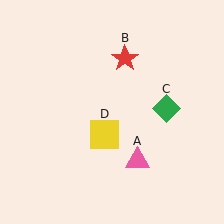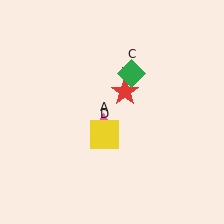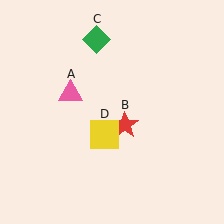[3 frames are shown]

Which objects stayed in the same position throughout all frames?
Yellow square (object D) remained stationary.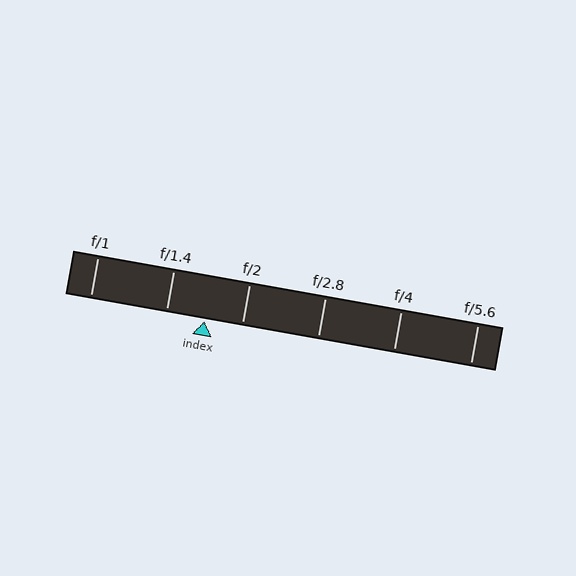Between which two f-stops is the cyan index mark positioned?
The index mark is between f/1.4 and f/2.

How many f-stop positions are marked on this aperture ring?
There are 6 f-stop positions marked.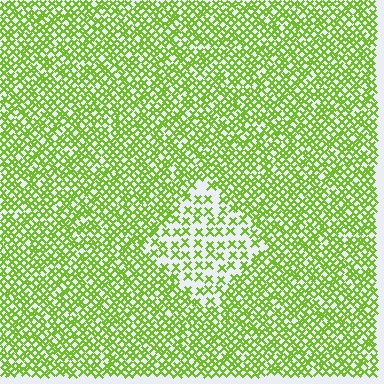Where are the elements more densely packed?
The elements are more densely packed outside the diamond boundary.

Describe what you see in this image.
The image contains small lime elements arranged at two different densities. A diamond-shaped region is visible where the elements are less densely packed than the surrounding area.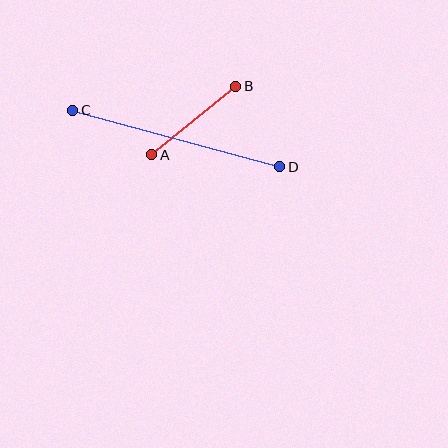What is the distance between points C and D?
The distance is approximately 215 pixels.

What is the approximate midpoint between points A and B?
The midpoint is at approximately (194, 120) pixels.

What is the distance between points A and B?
The distance is approximately 108 pixels.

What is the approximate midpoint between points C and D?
The midpoint is at approximately (176, 138) pixels.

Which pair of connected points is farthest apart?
Points C and D are farthest apart.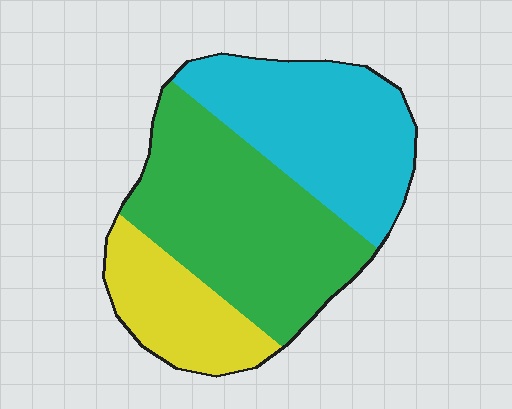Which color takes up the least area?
Yellow, at roughly 20%.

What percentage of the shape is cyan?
Cyan covers roughly 35% of the shape.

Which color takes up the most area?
Green, at roughly 45%.